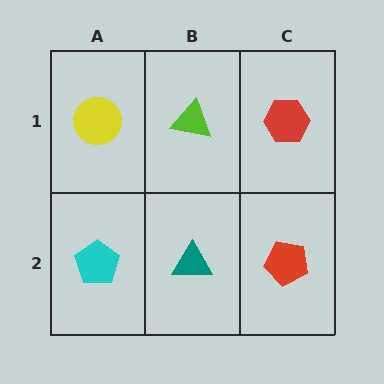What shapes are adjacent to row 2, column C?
A red hexagon (row 1, column C), a teal triangle (row 2, column B).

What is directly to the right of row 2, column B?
A red pentagon.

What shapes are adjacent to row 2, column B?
A lime triangle (row 1, column B), a cyan pentagon (row 2, column A), a red pentagon (row 2, column C).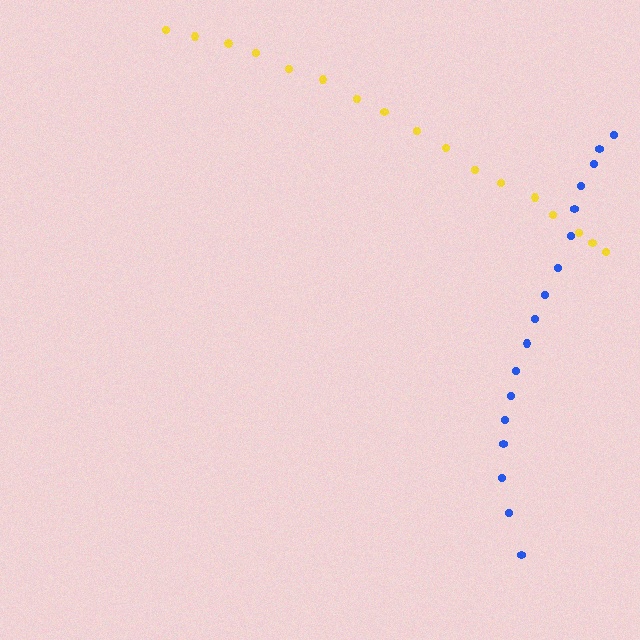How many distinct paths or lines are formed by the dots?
There are 2 distinct paths.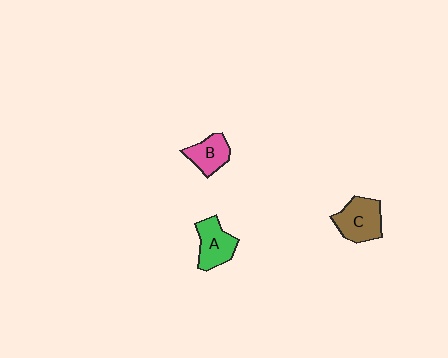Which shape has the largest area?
Shape C (brown).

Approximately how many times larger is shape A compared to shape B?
Approximately 1.2 times.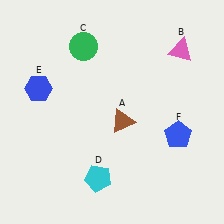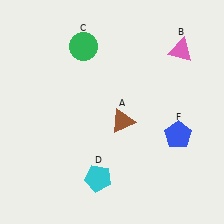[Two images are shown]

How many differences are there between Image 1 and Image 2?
There is 1 difference between the two images.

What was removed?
The blue hexagon (E) was removed in Image 2.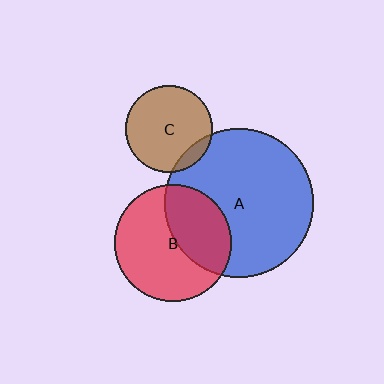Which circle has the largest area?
Circle A (blue).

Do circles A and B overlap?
Yes.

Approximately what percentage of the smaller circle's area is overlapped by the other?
Approximately 40%.